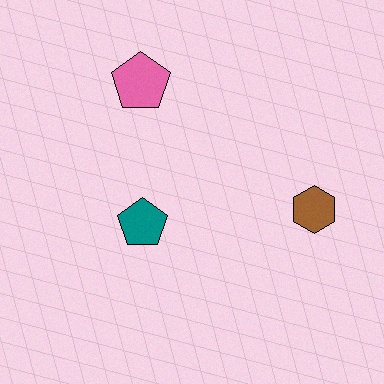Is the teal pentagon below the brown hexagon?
Yes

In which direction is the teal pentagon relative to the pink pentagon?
The teal pentagon is below the pink pentagon.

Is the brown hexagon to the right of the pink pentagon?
Yes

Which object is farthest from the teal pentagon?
The brown hexagon is farthest from the teal pentagon.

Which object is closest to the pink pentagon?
The teal pentagon is closest to the pink pentagon.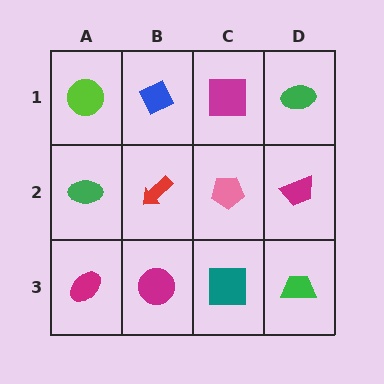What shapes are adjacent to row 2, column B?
A blue diamond (row 1, column B), a magenta circle (row 3, column B), a green ellipse (row 2, column A), a pink pentagon (row 2, column C).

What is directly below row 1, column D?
A magenta trapezoid.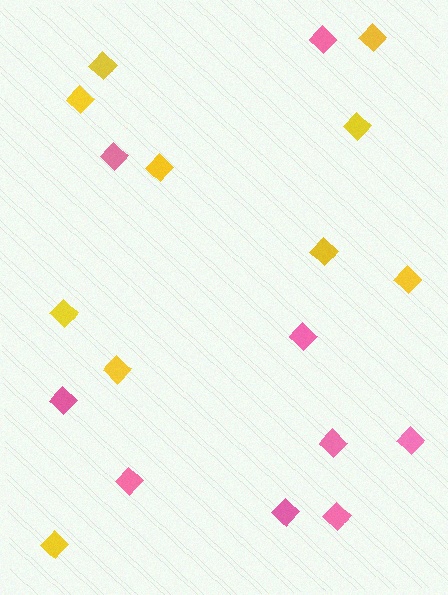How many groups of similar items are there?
There are 2 groups: one group of pink diamonds (9) and one group of yellow diamonds (10).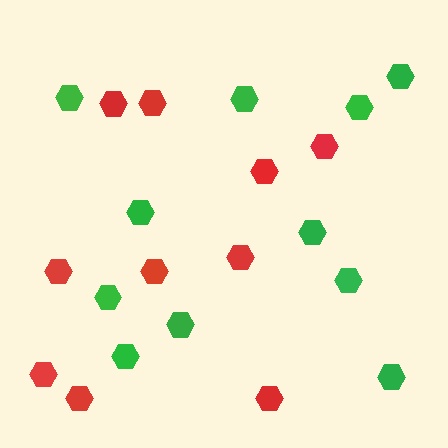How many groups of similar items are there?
There are 2 groups: one group of green hexagons (11) and one group of red hexagons (10).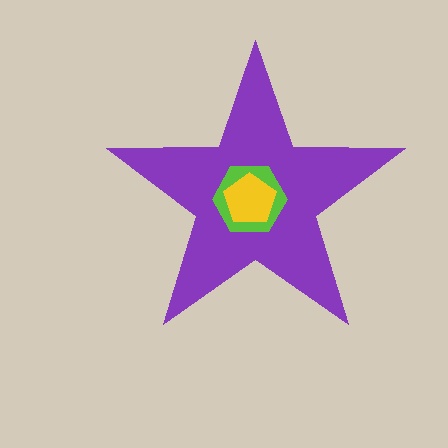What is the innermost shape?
The yellow pentagon.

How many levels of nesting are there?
3.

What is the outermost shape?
The purple star.